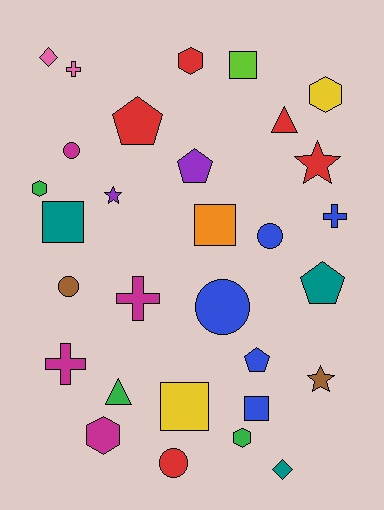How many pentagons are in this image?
There are 4 pentagons.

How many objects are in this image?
There are 30 objects.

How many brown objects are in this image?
There are 2 brown objects.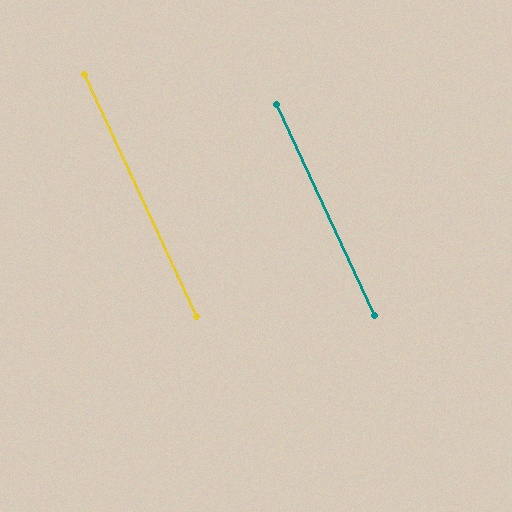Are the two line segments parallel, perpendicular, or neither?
Parallel — their directions differ by only 0.0°.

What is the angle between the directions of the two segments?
Approximately 0 degrees.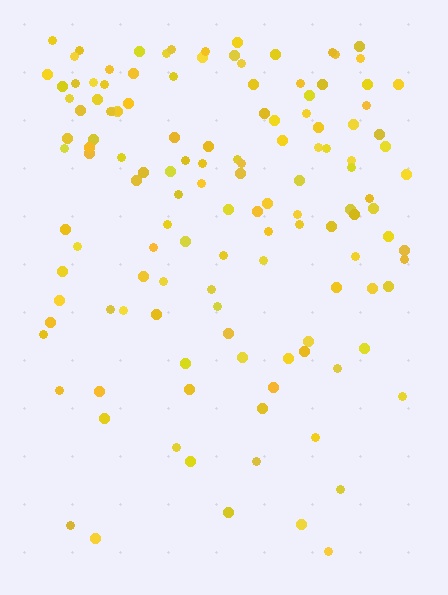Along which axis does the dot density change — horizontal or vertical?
Vertical.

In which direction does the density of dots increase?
From bottom to top, with the top side densest.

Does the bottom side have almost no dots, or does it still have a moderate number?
Still a moderate number, just noticeably fewer than the top.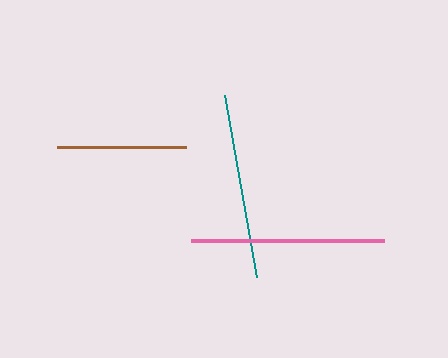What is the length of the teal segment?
The teal segment is approximately 185 pixels long.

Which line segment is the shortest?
The brown line is the shortest at approximately 130 pixels.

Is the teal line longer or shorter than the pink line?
The pink line is longer than the teal line.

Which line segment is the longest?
The pink line is the longest at approximately 193 pixels.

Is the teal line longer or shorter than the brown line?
The teal line is longer than the brown line.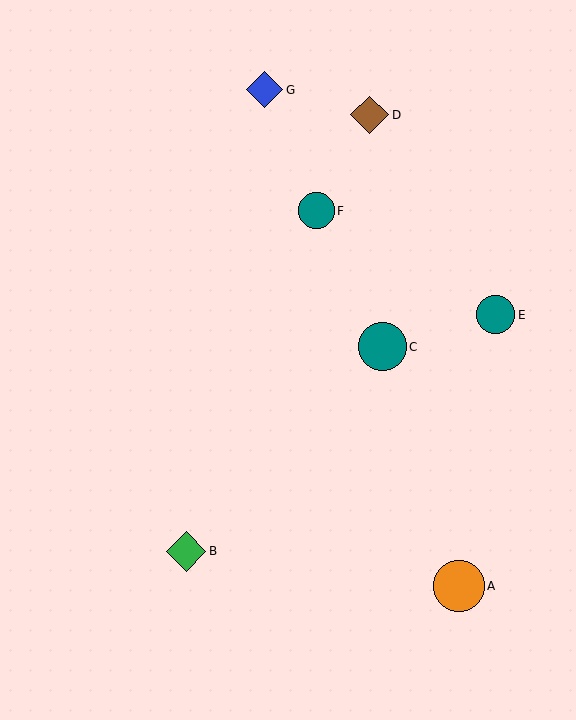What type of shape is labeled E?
Shape E is a teal circle.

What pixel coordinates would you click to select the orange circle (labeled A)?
Click at (459, 586) to select the orange circle A.